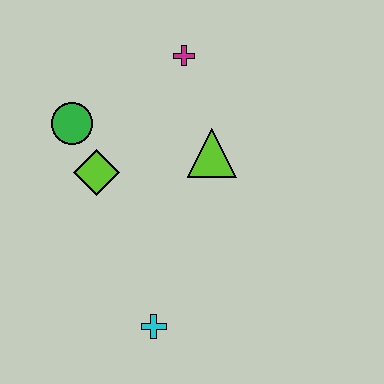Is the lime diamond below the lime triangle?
Yes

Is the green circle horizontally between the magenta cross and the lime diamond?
No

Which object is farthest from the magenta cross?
The cyan cross is farthest from the magenta cross.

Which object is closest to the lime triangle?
The magenta cross is closest to the lime triangle.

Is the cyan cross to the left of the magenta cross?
Yes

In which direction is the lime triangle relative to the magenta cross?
The lime triangle is below the magenta cross.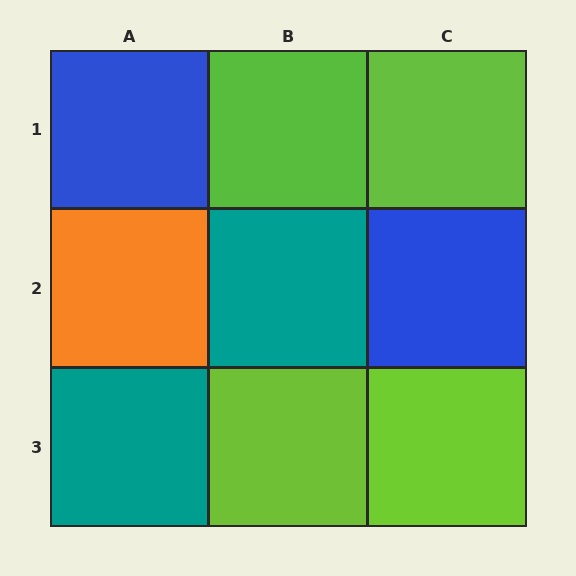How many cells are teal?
2 cells are teal.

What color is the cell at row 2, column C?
Blue.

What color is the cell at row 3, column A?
Teal.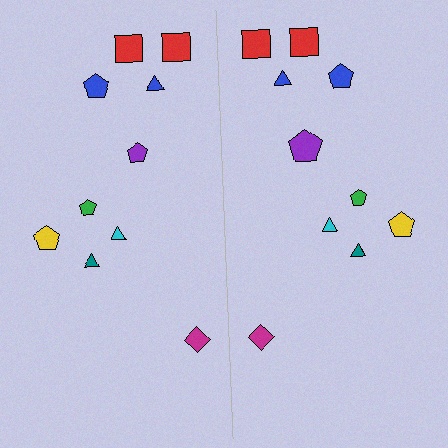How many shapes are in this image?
There are 20 shapes in this image.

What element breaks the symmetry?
The purple pentagon on the right side has a different size than its mirror counterpart.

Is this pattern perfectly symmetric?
No, the pattern is not perfectly symmetric. The purple pentagon on the right side has a different size than its mirror counterpart.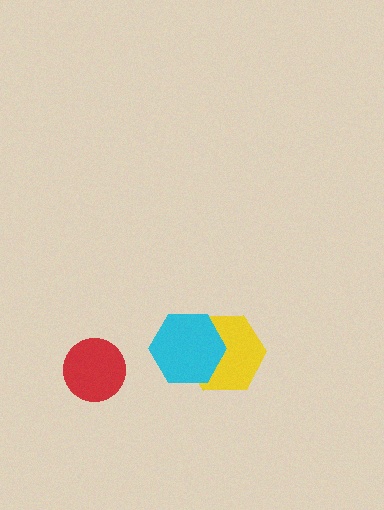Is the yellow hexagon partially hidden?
Yes, it is partially covered by another shape.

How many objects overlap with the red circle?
0 objects overlap with the red circle.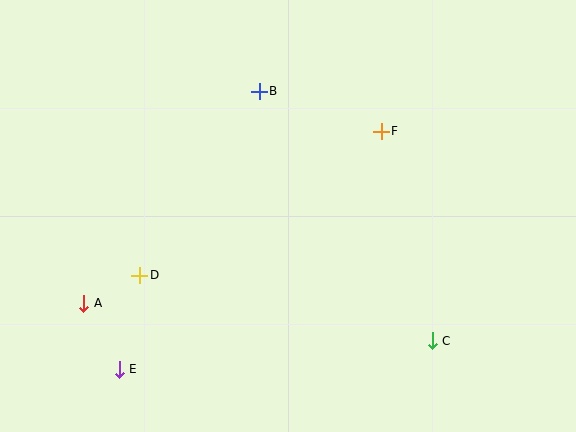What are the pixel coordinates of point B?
Point B is at (259, 91).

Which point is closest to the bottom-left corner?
Point E is closest to the bottom-left corner.